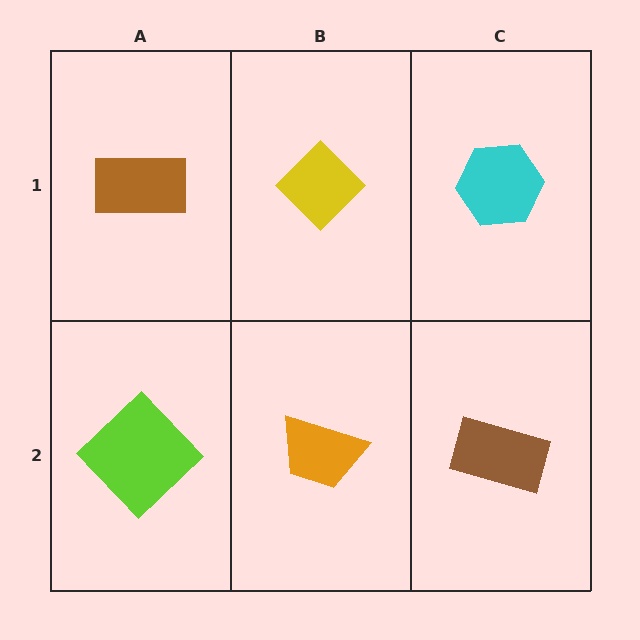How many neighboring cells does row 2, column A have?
2.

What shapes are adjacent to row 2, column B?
A yellow diamond (row 1, column B), a lime diamond (row 2, column A), a brown rectangle (row 2, column C).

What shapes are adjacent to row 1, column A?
A lime diamond (row 2, column A), a yellow diamond (row 1, column B).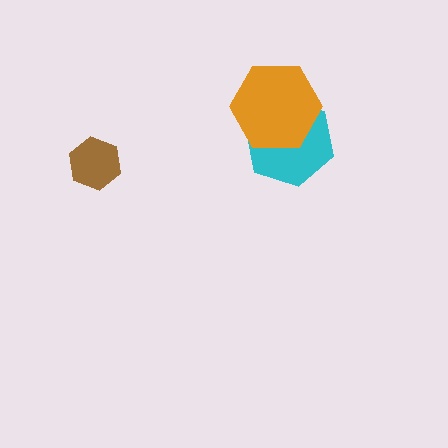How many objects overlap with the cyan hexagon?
1 object overlaps with the cyan hexagon.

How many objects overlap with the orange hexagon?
1 object overlaps with the orange hexagon.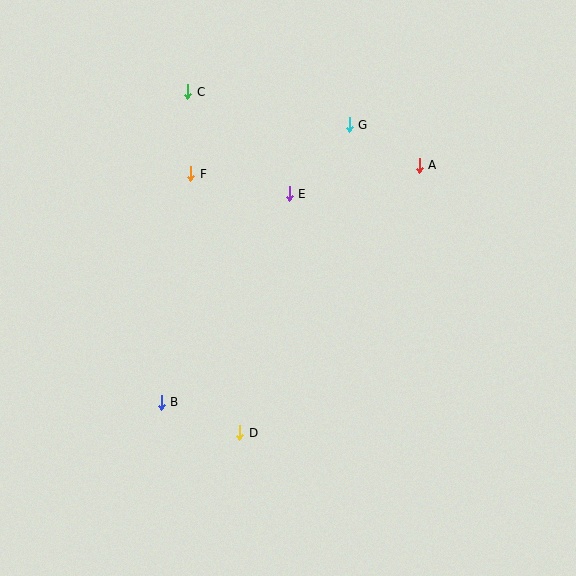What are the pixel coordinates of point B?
Point B is at (161, 402).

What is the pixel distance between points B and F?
The distance between B and F is 230 pixels.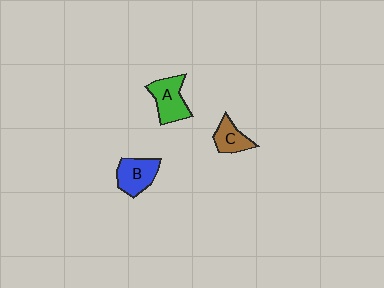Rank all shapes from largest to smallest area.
From largest to smallest: A (green), B (blue), C (brown).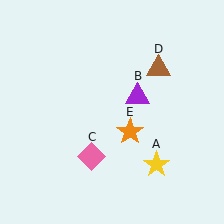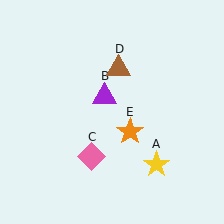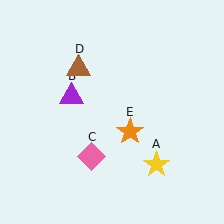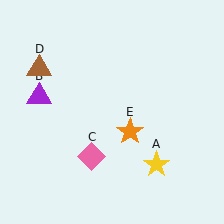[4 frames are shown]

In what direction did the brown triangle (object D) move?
The brown triangle (object D) moved left.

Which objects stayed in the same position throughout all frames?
Yellow star (object A) and pink diamond (object C) and orange star (object E) remained stationary.